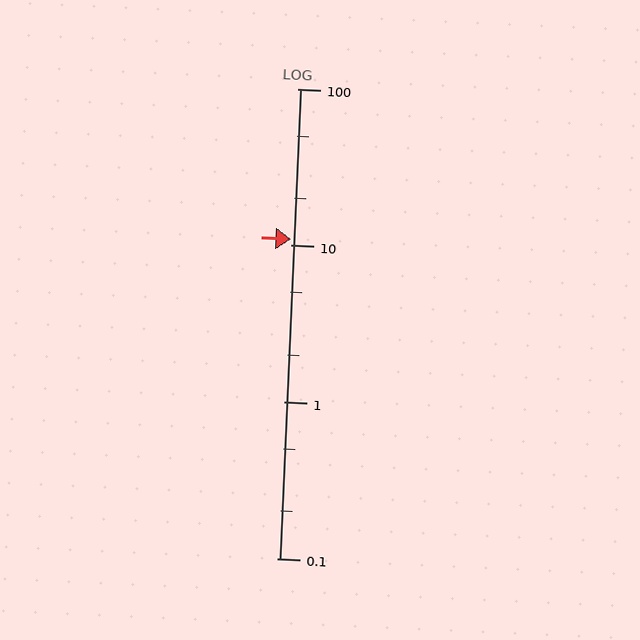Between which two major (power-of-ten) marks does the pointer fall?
The pointer is between 10 and 100.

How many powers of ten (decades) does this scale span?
The scale spans 3 decades, from 0.1 to 100.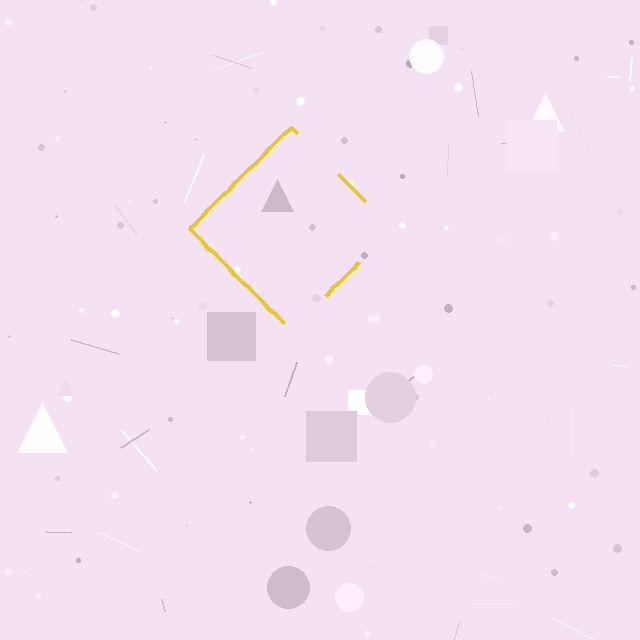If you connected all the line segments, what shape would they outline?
They would outline a diamond.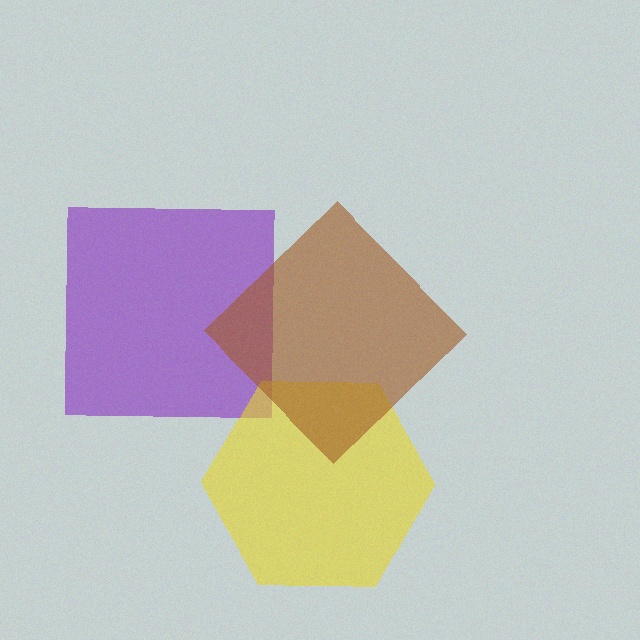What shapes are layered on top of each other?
The layered shapes are: a purple square, a yellow hexagon, a brown diamond.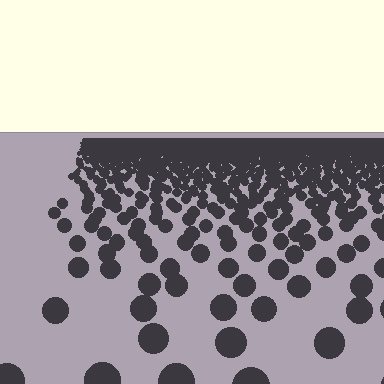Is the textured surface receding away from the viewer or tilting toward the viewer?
The surface is receding away from the viewer. Texture elements get smaller and denser toward the top.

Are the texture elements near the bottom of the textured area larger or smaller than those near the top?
Larger. Near the bottom, elements are closer to the viewer and appear at a bigger on-screen size.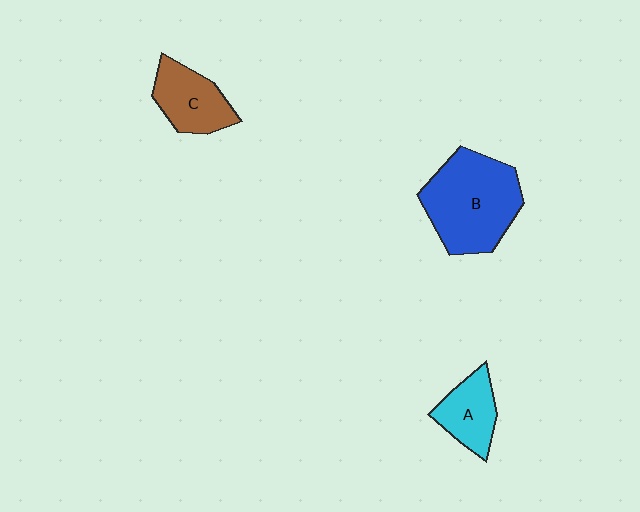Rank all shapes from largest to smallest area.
From largest to smallest: B (blue), C (brown), A (cyan).